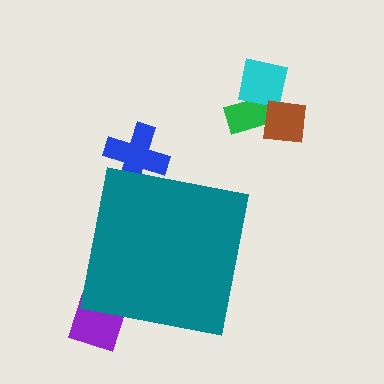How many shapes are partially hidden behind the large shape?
2 shapes are partially hidden.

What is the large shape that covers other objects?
A teal square.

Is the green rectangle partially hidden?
No, the green rectangle is fully visible.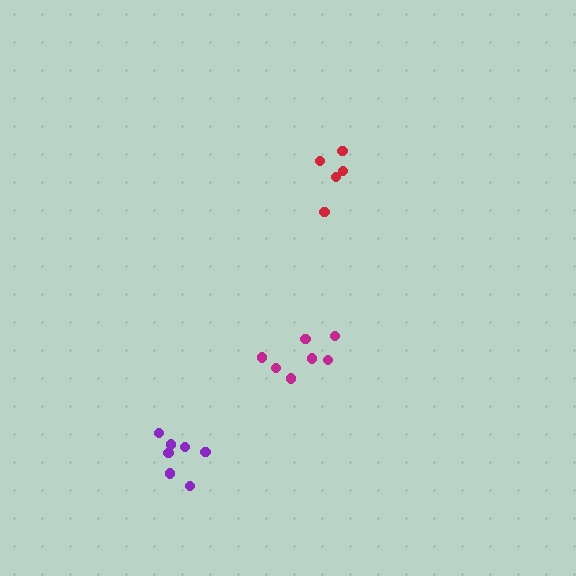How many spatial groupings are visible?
There are 3 spatial groupings.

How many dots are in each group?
Group 1: 5 dots, Group 2: 7 dots, Group 3: 7 dots (19 total).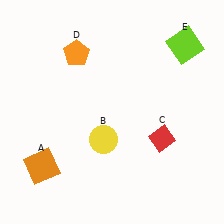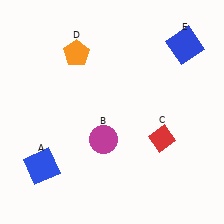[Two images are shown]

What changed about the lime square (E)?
In Image 1, E is lime. In Image 2, it changed to blue.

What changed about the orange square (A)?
In Image 1, A is orange. In Image 2, it changed to blue.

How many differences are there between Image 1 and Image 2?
There are 3 differences between the two images.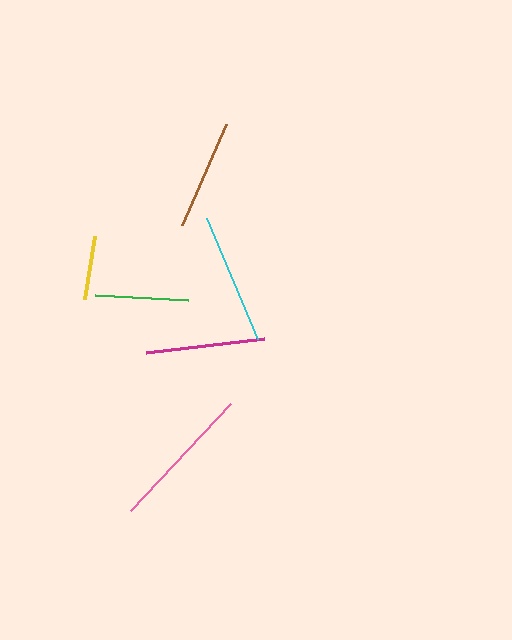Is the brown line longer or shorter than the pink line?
The pink line is longer than the brown line.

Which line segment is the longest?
The pink line is the longest at approximately 147 pixels.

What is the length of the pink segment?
The pink segment is approximately 147 pixels long.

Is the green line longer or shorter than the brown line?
The brown line is longer than the green line.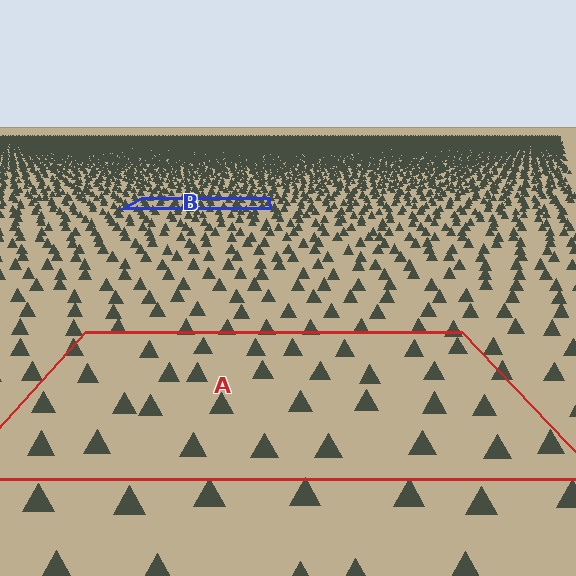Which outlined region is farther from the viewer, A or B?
Region B is farther from the viewer — the texture elements inside it appear smaller and more densely packed.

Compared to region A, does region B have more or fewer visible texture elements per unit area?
Region B has more texture elements per unit area — they are packed more densely because it is farther away.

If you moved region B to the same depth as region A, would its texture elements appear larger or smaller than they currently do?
They would appear larger. At a closer depth, the same texture elements are projected at a bigger on-screen size.